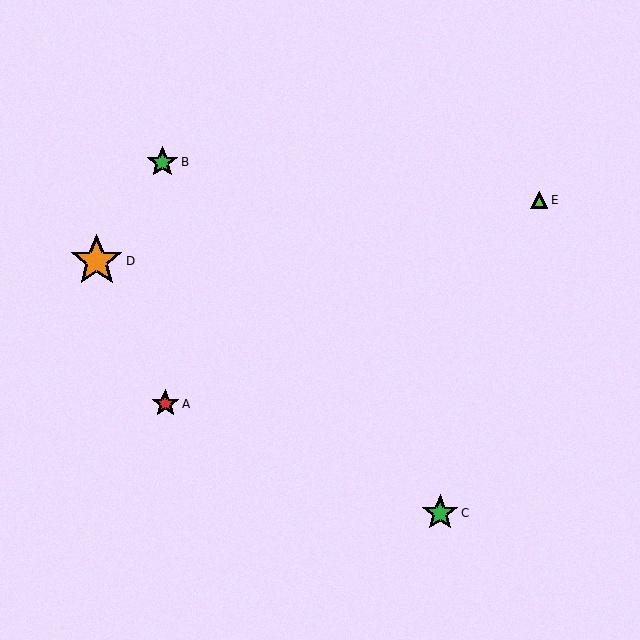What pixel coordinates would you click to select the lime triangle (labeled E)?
Click at (539, 200) to select the lime triangle E.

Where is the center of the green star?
The center of the green star is at (440, 513).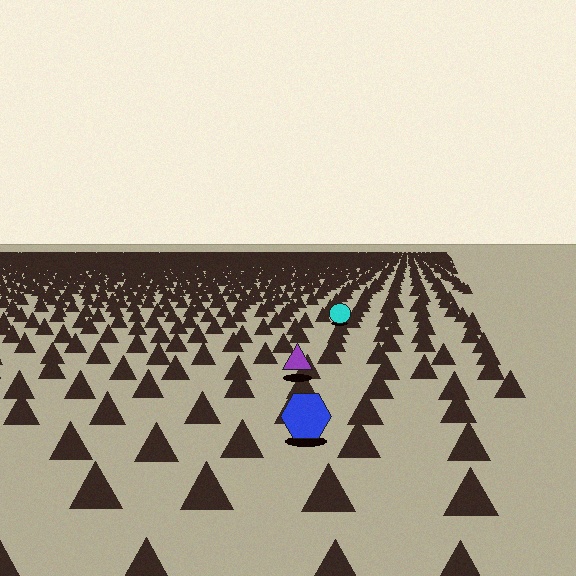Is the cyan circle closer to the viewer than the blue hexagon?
No. The blue hexagon is closer — you can tell from the texture gradient: the ground texture is coarser near it.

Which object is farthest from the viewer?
The cyan circle is farthest from the viewer. It appears smaller and the ground texture around it is denser.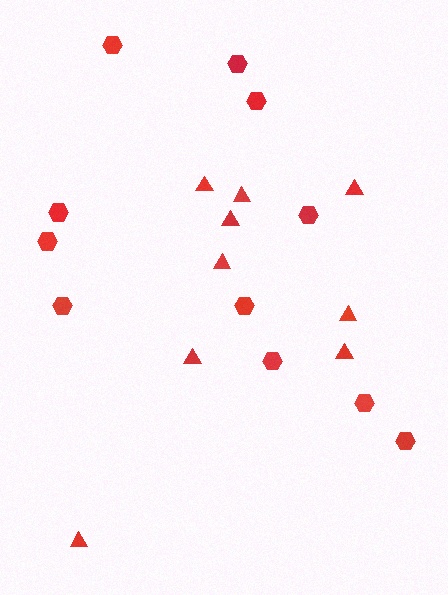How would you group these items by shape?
There are 2 groups: one group of hexagons (11) and one group of triangles (9).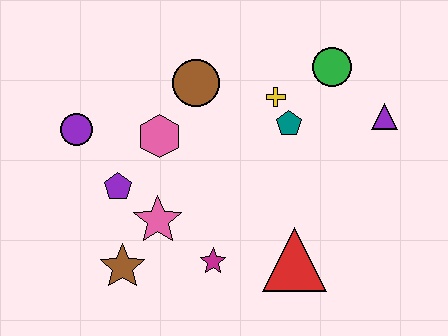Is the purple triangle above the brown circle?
No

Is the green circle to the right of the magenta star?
Yes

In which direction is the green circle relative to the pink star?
The green circle is to the right of the pink star.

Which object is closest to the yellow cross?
The teal pentagon is closest to the yellow cross.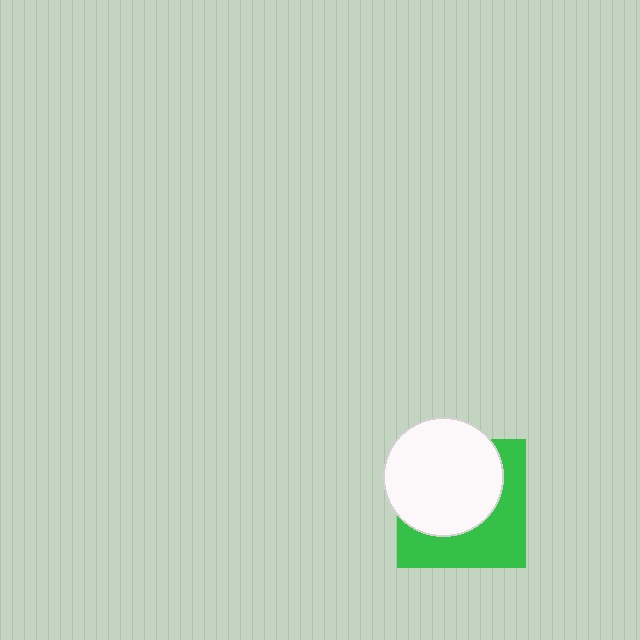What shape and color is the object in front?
The object in front is a white circle.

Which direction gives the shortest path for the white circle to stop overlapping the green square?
Moving toward the upper-left gives the shortest separation.